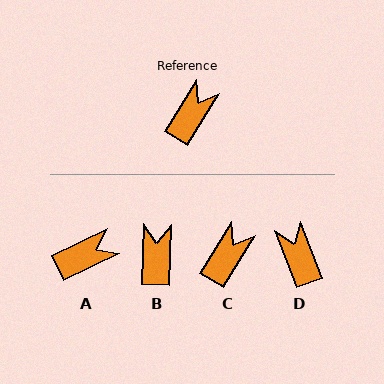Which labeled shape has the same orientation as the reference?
C.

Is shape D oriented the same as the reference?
No, it is off by about 52 degrees.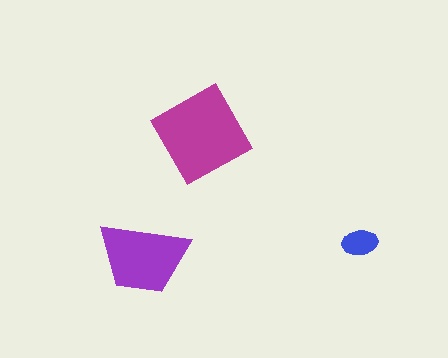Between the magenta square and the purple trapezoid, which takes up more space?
The magenta square.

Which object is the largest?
The magenta square.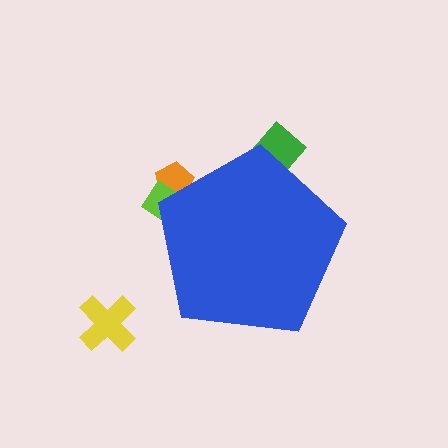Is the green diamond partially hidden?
Yes, the green diamond is partially hidden behind the blue pentagon.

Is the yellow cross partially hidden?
No, the yellow cross is fully visible.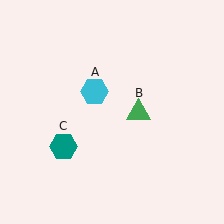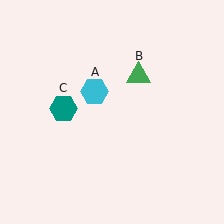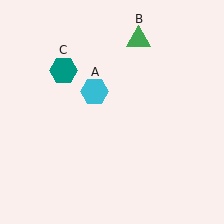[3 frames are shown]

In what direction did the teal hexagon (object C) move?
The teal hexagon (object C) moved up.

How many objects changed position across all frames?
2 objects changed position: green triangle (object B), teal hexagon (object C).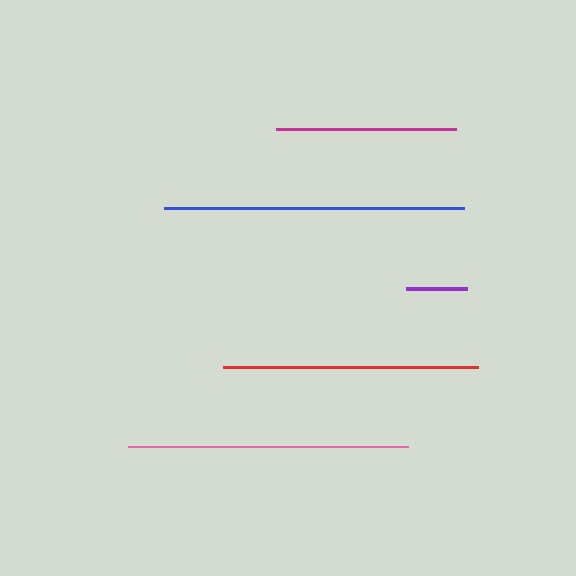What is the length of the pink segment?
The pink segment is approximately 280 pixels long.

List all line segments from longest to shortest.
From longest to shortest: blue, pink, red, magenta, purple.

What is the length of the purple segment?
The purple segment is approximately 61 pixels long.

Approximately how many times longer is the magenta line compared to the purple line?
The magenta line is approximately 3.0 times the length of the purple line.